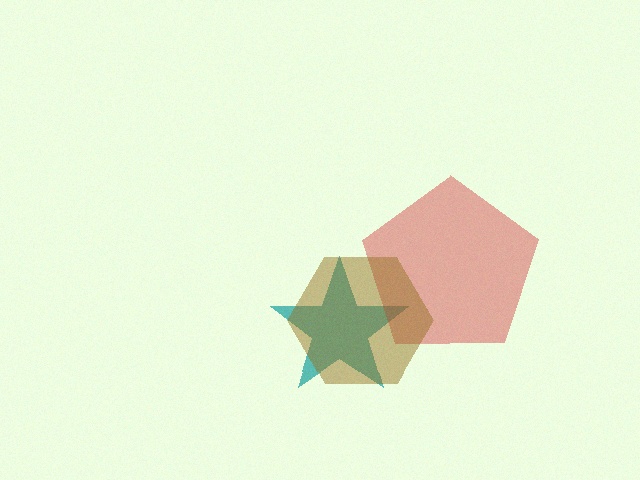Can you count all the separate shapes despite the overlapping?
Yes, there are 3 separate shapes.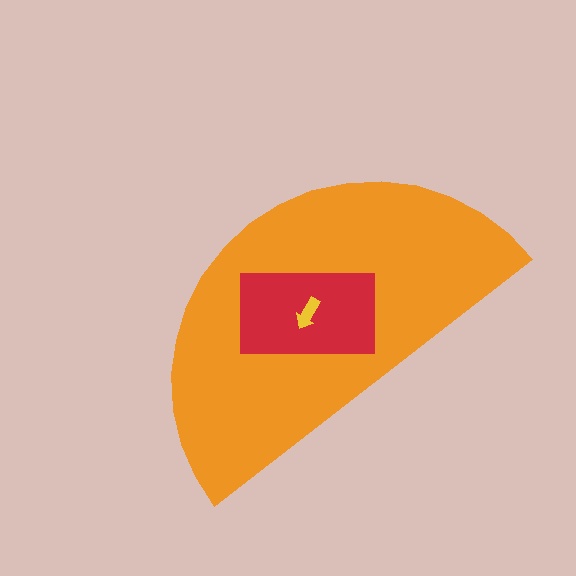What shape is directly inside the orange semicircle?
The red rectangle.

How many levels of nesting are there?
3.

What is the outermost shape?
The orange semicircle.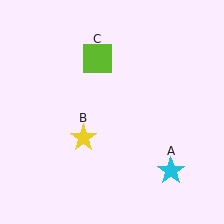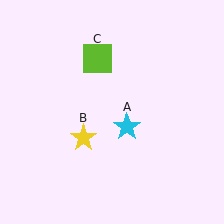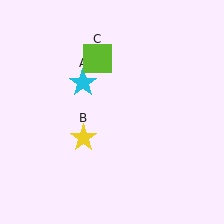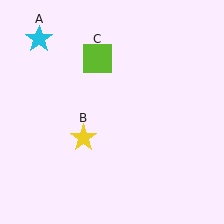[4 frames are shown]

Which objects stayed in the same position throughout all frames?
Yellow star (object B) and lime square (object C) remained stationary.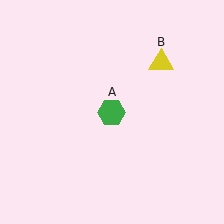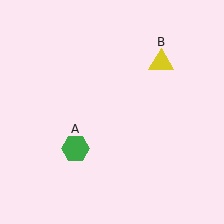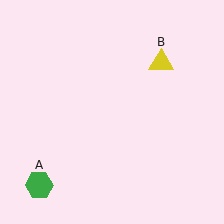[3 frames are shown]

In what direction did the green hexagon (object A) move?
The green hexagon (object A) moved down and to the left.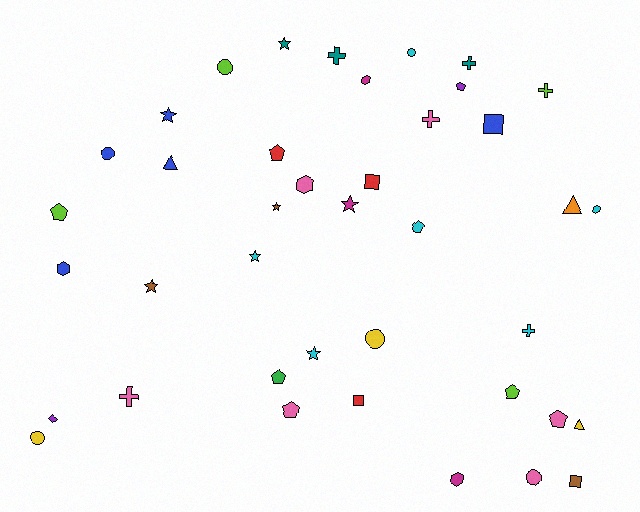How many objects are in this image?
There are 40 objects.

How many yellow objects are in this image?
There are 3 yellow objects.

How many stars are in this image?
There are 7 stars.